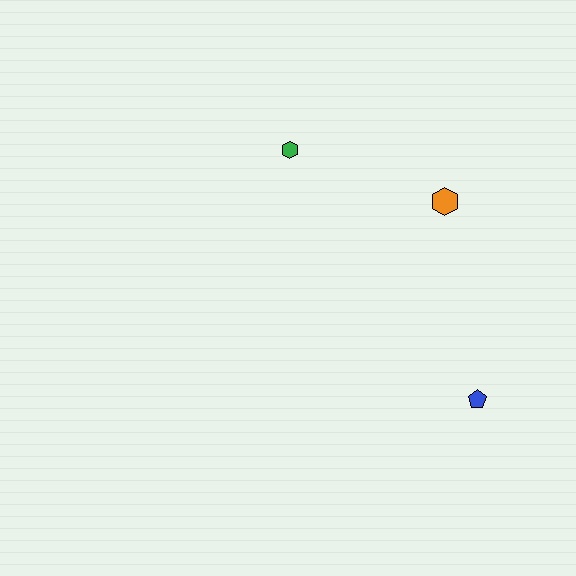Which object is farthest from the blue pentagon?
The green hexagon is farthest from the blue pentagon.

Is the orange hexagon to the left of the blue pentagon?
Yes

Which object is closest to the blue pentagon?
The orange hexagon is closest to the blue pentagon.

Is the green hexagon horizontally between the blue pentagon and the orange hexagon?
No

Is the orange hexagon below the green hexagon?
Yes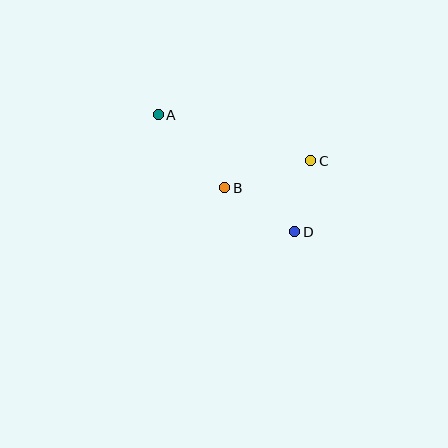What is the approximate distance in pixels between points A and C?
The distance between A and C is approximately 159 pixels.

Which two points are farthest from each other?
Points A and D are farthest from each other.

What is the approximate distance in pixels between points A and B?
The distance between A and B is approximately 98 pixels.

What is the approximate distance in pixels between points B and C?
The distance between B and C is approximately 90 pixels.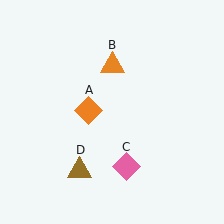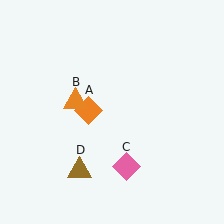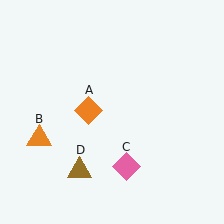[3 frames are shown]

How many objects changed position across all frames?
1 object changed position: orange triangle (object B).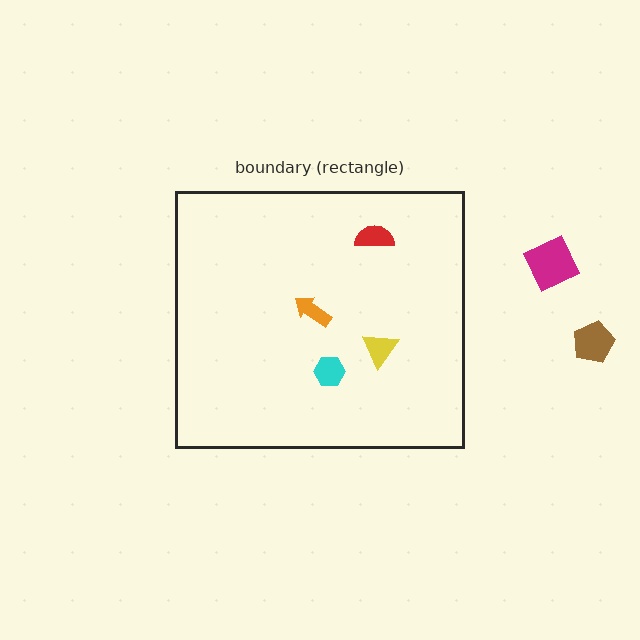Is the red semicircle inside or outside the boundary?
Inside.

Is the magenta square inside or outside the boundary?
Outside.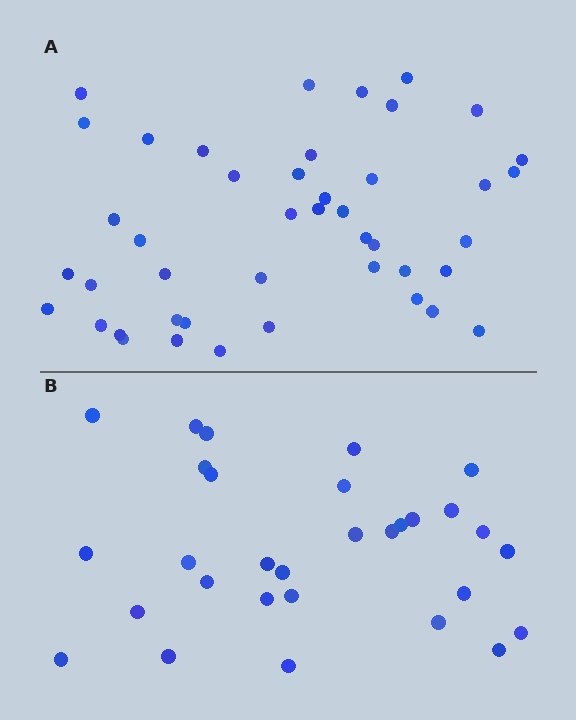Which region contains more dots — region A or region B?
Region A (the top region) has more dots.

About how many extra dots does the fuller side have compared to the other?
Region A has approximately 15 more dots than region B.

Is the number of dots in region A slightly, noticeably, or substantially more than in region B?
Region A has substantially more. The ratio is roughly 1.5 to 1.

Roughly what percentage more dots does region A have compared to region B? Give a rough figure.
About 45% more.